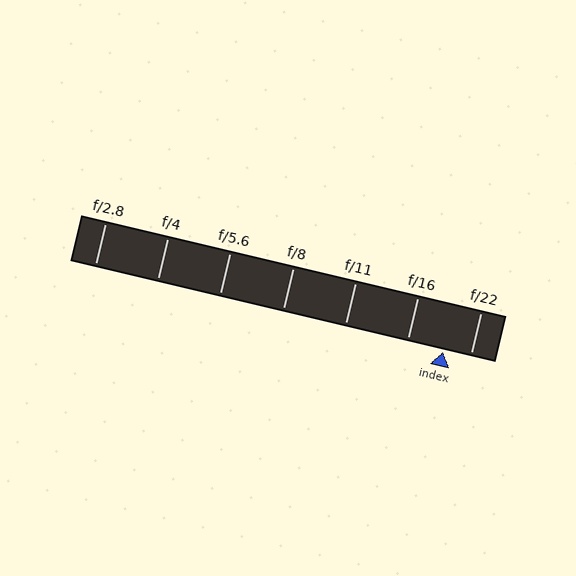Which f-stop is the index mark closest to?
The index mark is closest to f/22.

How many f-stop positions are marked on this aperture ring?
There are 7 f-stop positions marked.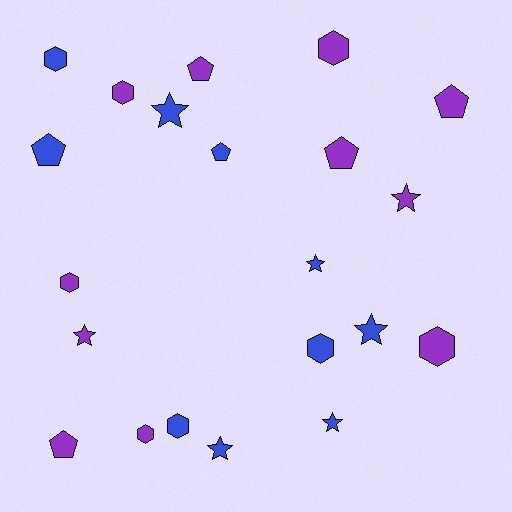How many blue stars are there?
There are 5 blue stars.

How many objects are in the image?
There are 21 objects.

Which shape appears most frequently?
Hexagon, with 8 objects.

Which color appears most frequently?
Purple, with 11 objects.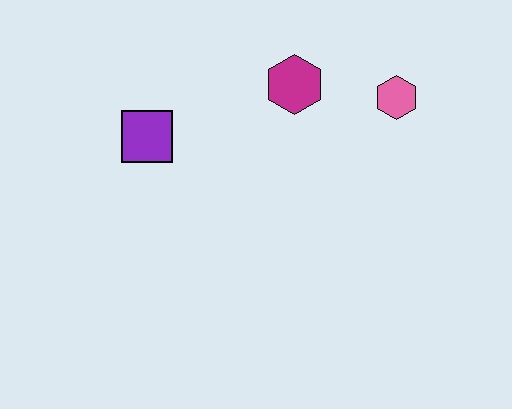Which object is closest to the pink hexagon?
The magenta hexagon is closest to the pink hexagon.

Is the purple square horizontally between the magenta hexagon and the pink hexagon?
No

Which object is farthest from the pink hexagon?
The purple square is farthest from the pink hexagon.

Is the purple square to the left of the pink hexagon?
Yes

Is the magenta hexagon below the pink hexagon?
No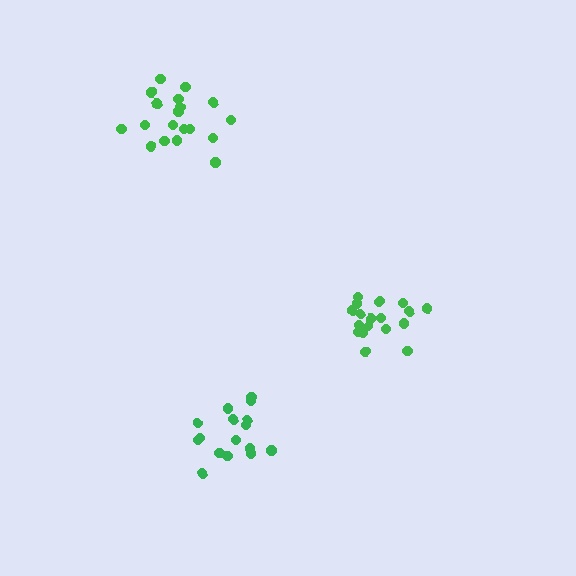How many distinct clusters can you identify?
There are 3 distinct clusters.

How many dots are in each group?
Group 1: 16 dots, Group 2: 19 dots, Group 3: 19 dots (54 total).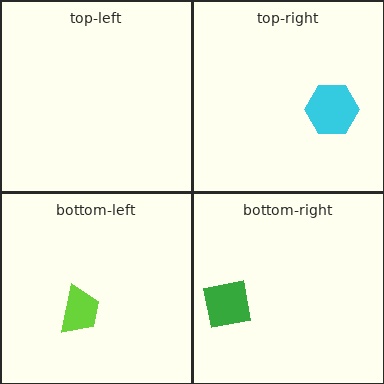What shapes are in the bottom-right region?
The green square.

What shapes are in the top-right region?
The cyan hexagon.